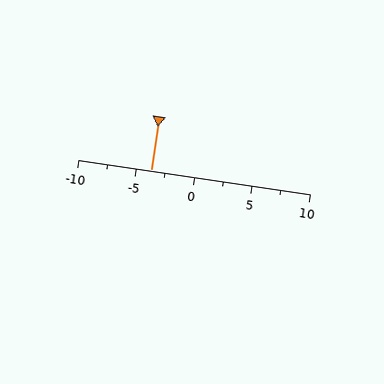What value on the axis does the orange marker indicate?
The marker indicates approximately -3.8.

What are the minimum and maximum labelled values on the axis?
The axis runs from -10 to 10.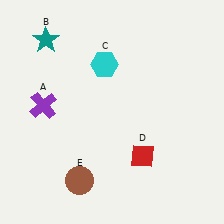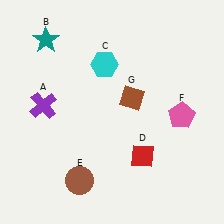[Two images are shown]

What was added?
A pink pentagon (F), a brown diamond (G) were added in Image 2.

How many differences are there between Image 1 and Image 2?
There are 2 differences between the two images.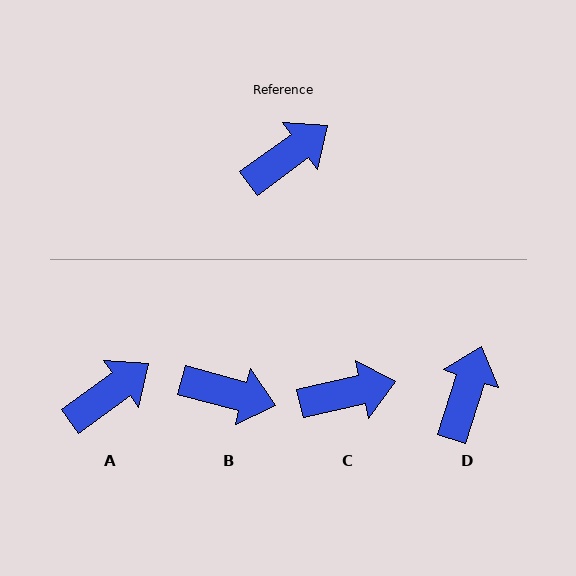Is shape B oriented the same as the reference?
No, it is off by about 51 degrees.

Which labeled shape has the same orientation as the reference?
A.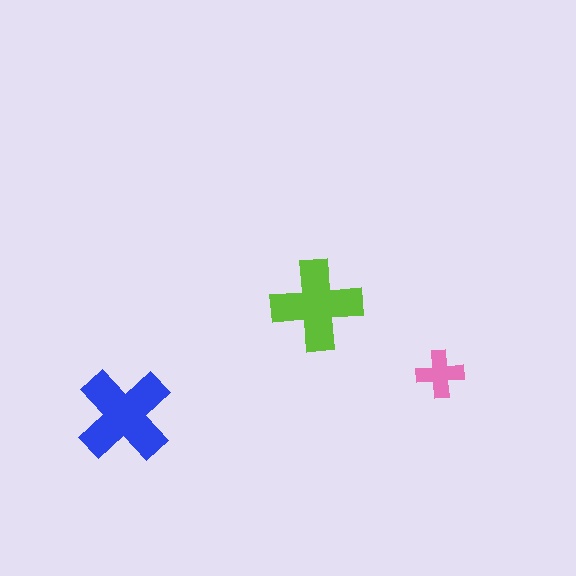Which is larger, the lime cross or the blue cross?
The blue one.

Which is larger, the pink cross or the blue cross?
The blue one.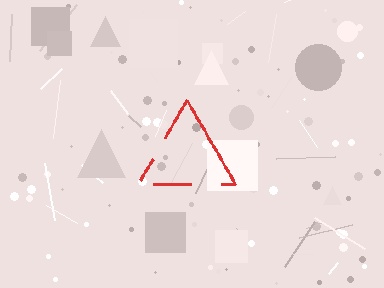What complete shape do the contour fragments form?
The contour fragments form a triangle.